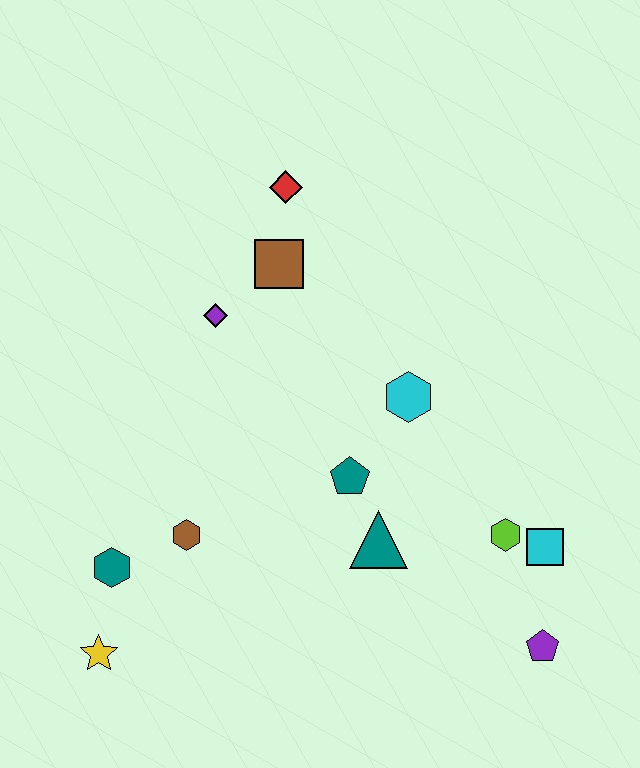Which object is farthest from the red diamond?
The purple pentagon is farthest from the red diamond.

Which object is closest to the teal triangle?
The teal pentagon is closest to the teal triangle.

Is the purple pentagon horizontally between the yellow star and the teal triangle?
No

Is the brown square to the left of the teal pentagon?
Yes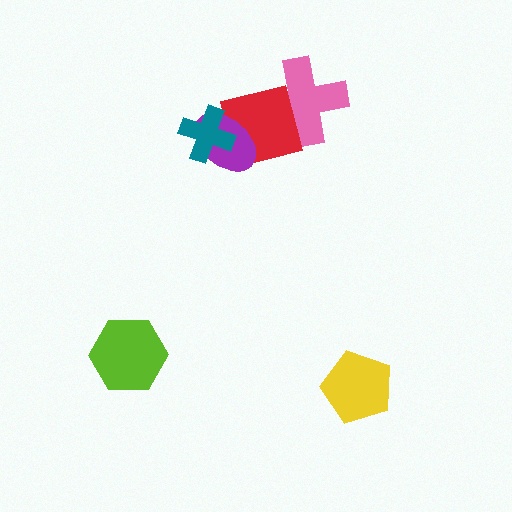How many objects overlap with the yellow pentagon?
0 objects overlap with the yellow pentagon.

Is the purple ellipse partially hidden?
Yes, it is partially covered by another shape.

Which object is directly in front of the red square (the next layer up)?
The purple ellipse is directly in front of the red square.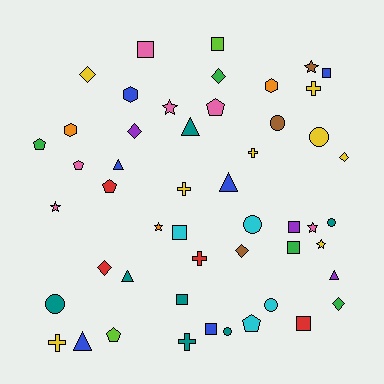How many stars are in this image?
There are 6 stars.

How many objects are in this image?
There are 50 objects.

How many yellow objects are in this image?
There are 8 yellow objects.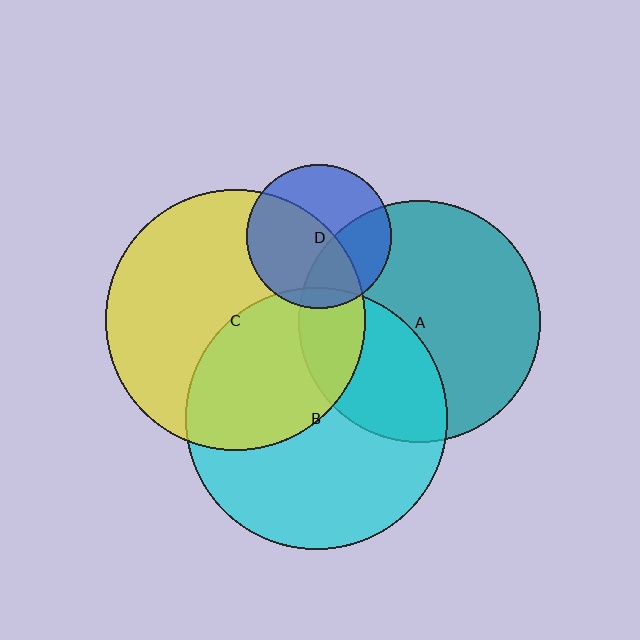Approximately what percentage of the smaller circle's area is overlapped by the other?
Approximately 55%.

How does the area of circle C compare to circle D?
Approximately 3.3 times.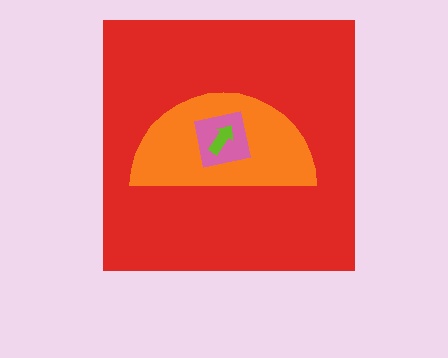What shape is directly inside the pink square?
The lime arrow.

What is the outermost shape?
The red square.